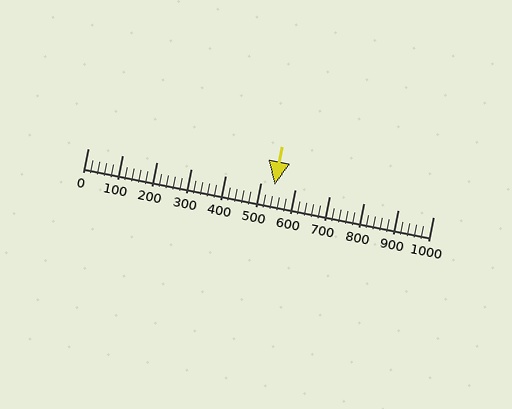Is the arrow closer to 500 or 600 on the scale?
The arrow is closer to 500.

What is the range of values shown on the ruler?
The ruler shows values from 0 to 1000.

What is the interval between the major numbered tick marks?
The major tick marks are spaced 100 units apart.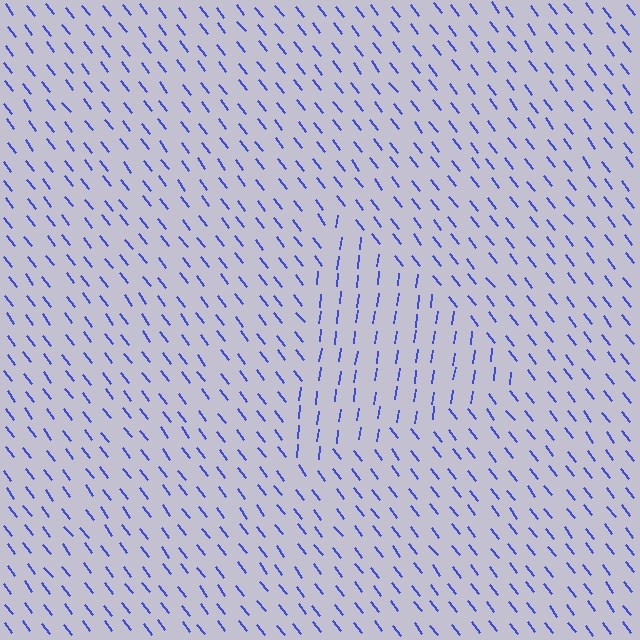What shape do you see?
I see a triangle.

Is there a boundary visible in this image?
Yes, there is a texture boundary formed by a change in line orientation.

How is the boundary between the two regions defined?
The boundary is defined purely by a change in line orientation (approximately 45 degrees difference). All lines are the same color and thickness.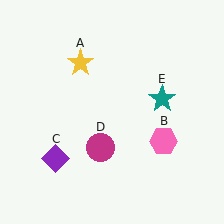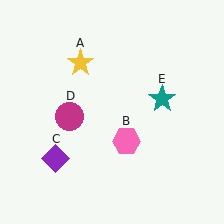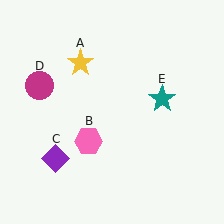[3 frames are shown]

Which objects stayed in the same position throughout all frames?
Yellow star (object A) and purple diamond (object C) and teal star (object E) remained stationary.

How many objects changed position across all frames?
2 objects changed position: pink hexagon (object B), magenta circle (object D).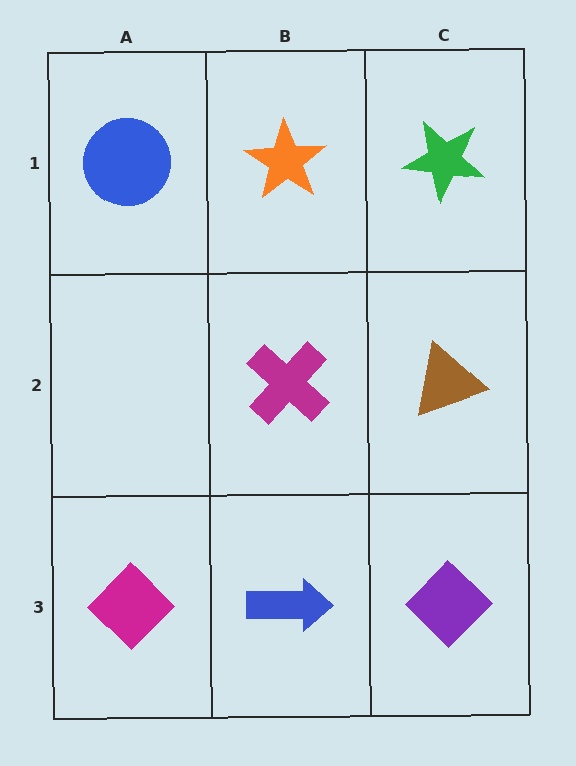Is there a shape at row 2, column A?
No, that cell is empty.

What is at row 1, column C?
A green star.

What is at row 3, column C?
A purple diamond.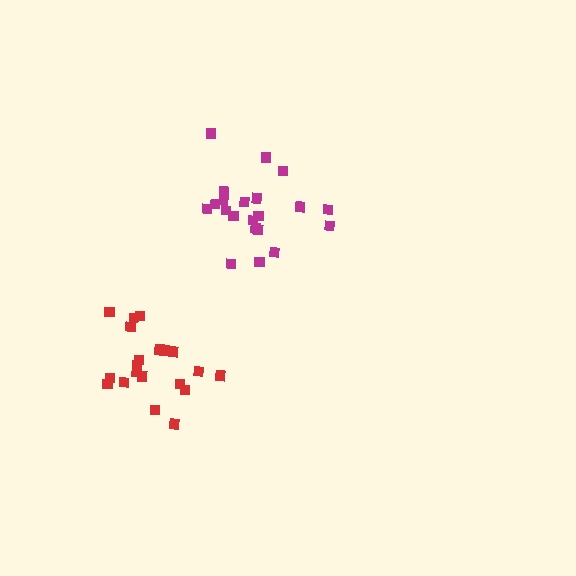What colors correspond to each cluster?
The clusters are colored: red, magenta.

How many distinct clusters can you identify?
There are 2 distinct clusters.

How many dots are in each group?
Group 1: 20 dots, Group 2: 21 dots (41 total).